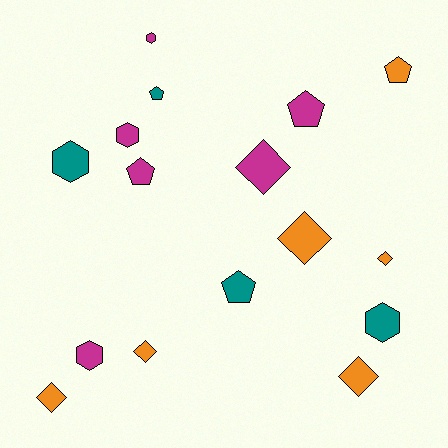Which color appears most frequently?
Orange, with 6 objects.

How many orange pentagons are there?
There is 1 orange pentagon.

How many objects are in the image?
There are 16 objects.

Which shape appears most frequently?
Diamond, with 6 objects.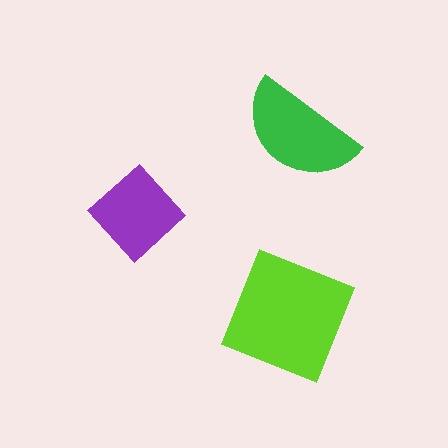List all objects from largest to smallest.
The lime square, the green semicircle, the purple diamond.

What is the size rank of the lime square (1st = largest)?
1st.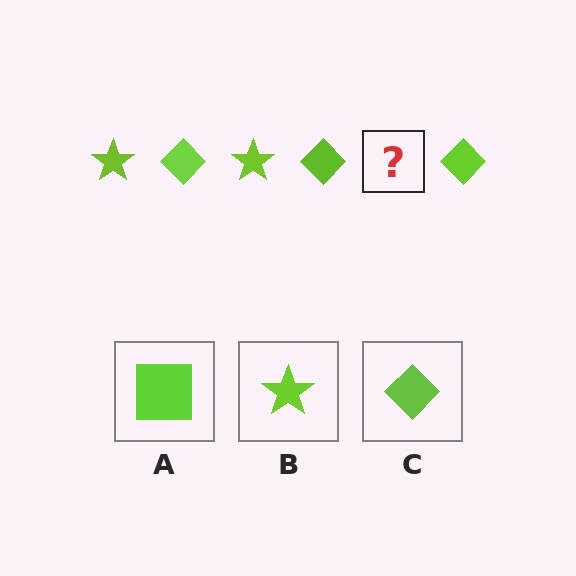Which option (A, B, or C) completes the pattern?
B.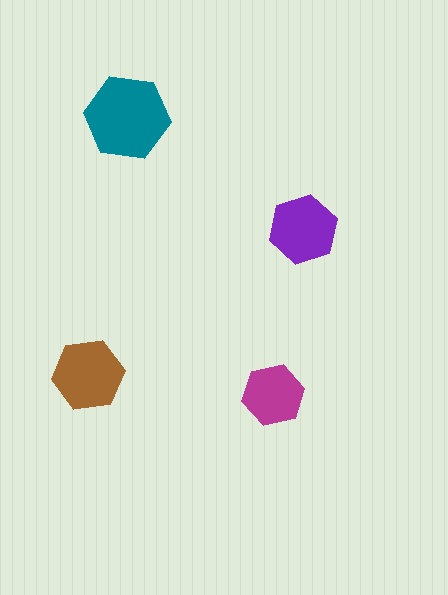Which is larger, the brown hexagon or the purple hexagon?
The brown one.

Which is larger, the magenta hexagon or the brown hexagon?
The brown one.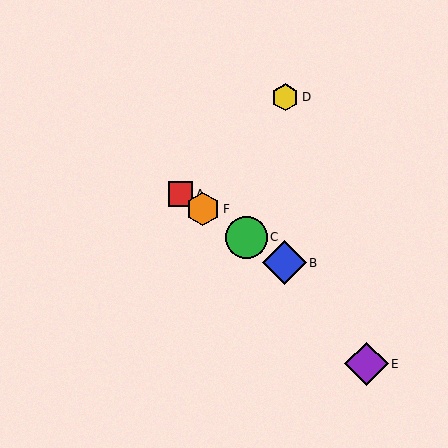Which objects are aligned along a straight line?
Objects A, B, C, F are aligned along a straight line.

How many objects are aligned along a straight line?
4 objects (A, B, C, F) are aligned along a straight line.